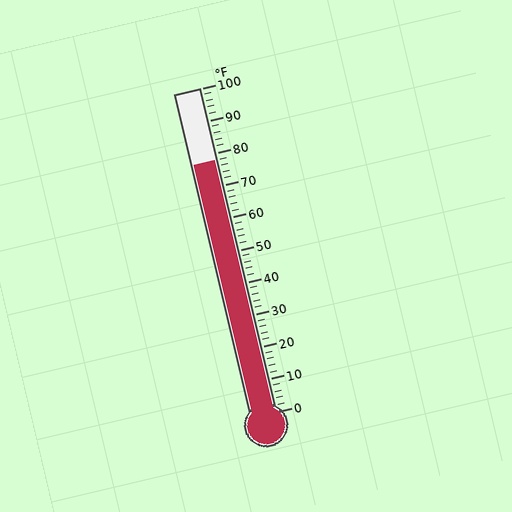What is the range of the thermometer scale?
The thermometer scale ranges from 0°F to 100°F.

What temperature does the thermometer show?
The thermometer shows approximately 78°F.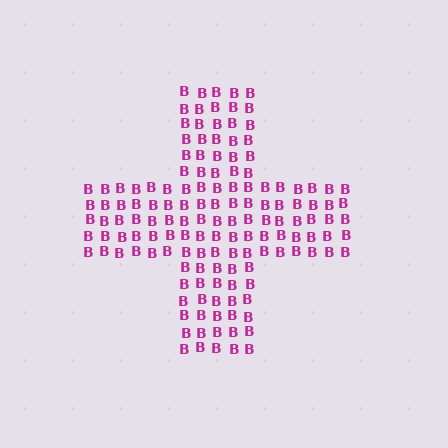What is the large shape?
The large shape is a cross.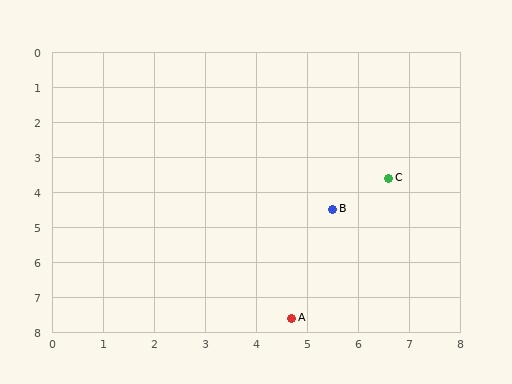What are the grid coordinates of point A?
Point A is at approximately (4.7, 7.6).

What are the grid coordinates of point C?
Point C is at approximately (6.6, 3.6).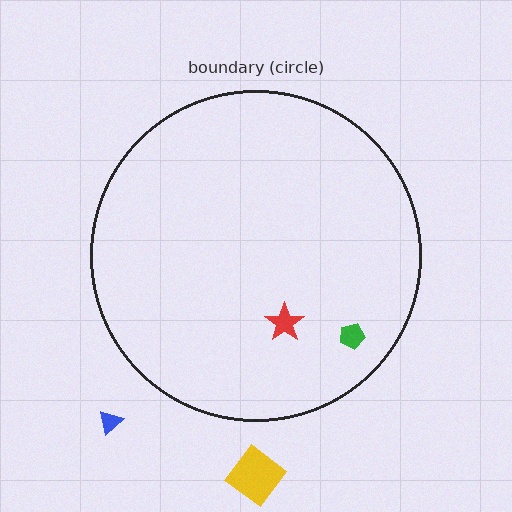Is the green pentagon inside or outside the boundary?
Inside.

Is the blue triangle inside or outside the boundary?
Outside.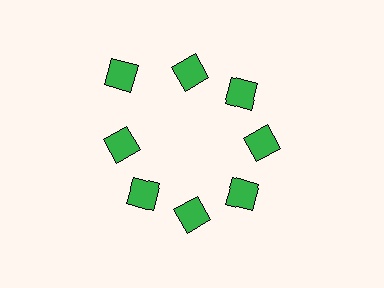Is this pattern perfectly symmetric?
No. The 8 green diamonds are arranged in a ring, but one element near the 10 o'clock position is pushed outward from the center, breaking the 8-fold rotational symmetry.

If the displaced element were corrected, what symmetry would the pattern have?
It would have 8-fold rotational symmetry — the pattern would map onto itself every 45 degrees.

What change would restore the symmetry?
The symmetry would be restored by moving it inward, back onto the ring so that all 8 diamonds sit at equal angles and equal distance from the center.